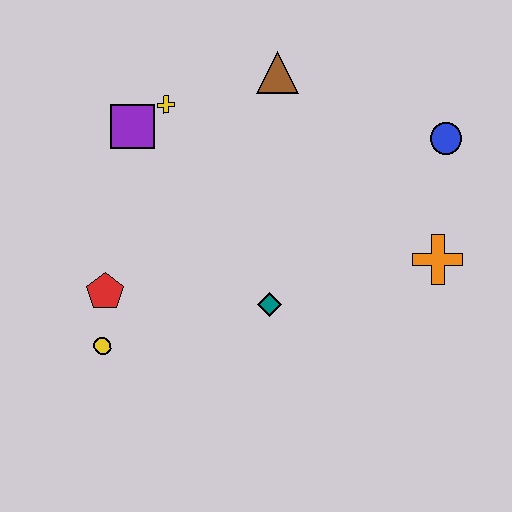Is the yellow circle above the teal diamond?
No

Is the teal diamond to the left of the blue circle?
Yes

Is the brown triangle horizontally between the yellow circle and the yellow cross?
No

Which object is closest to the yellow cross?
The purple square is closest to the yellow cross.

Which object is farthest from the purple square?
The orange cross is farthest from the purple square.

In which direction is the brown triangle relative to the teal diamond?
The brown triangle is above the teal diamond.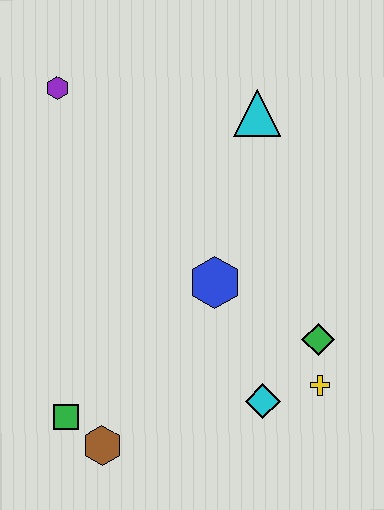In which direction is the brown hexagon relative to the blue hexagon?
The brown hexagon is below the blue hexagon.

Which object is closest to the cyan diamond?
The yellow cross is closest to the cyan diamond.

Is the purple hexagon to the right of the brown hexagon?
No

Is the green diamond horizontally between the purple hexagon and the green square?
No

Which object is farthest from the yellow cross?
The purple hexagon is farthest from the yellow cross.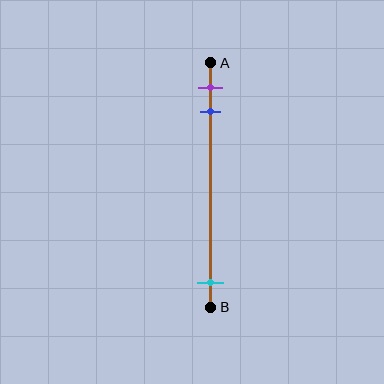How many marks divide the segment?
There are 3 marks dividing the segment.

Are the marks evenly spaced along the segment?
No, the marks are not evenly spaced.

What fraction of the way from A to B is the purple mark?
The purple mark is approximately 10% (0.1) of the way from A to B.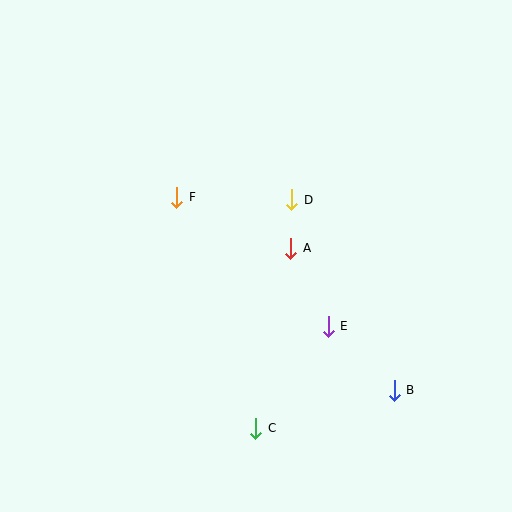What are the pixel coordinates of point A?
Point A is at (291, 248).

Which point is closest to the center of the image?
Point A at (291, 248) is closest to the center.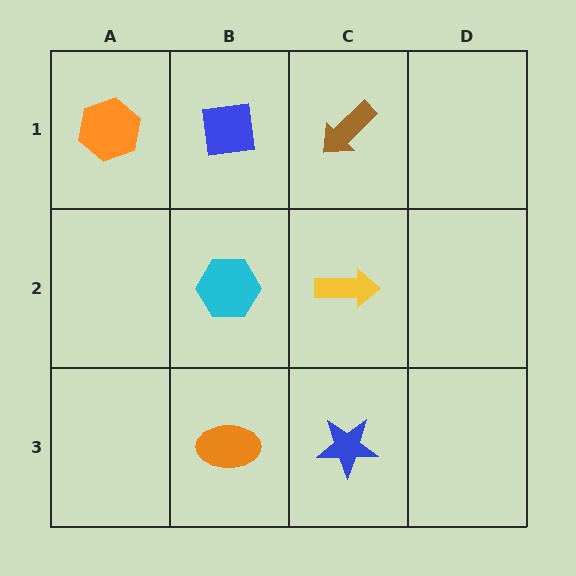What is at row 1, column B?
A blue square.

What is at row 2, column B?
A cyan hexagon.